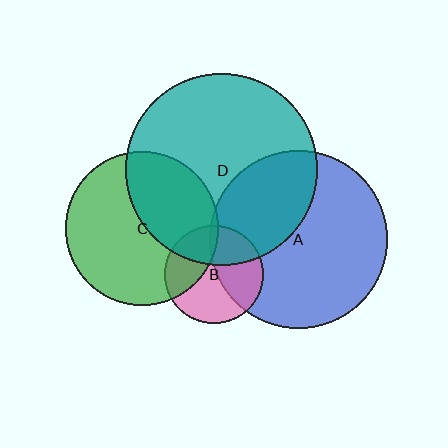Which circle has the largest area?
Circle D (teal).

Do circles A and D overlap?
Yes.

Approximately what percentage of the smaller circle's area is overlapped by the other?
Approximately 35%.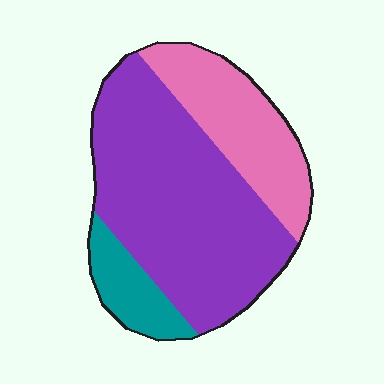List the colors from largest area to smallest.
From largest to smallest: purple, pink, teal.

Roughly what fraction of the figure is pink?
Pink takes up about one quarter (1/4) of the figure.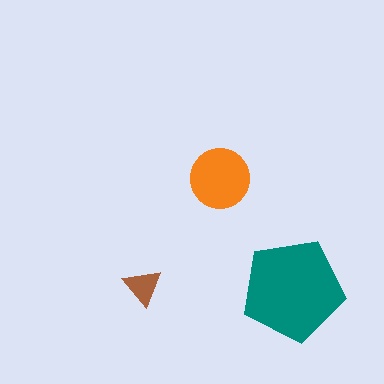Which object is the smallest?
The brown triangle.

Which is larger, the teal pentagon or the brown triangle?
The teal pentagon.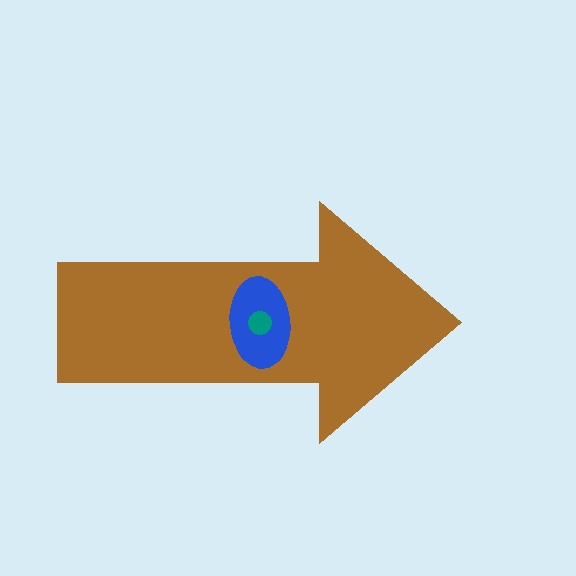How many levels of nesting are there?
3.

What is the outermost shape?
The brown arrow.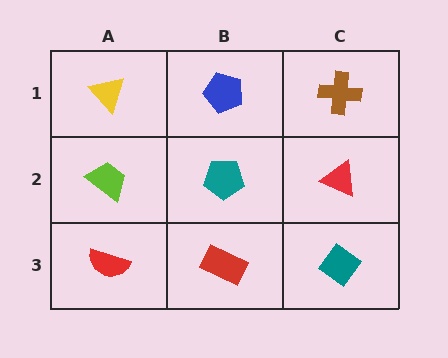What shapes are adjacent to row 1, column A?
A lime trapezoid (row 2, column A), a blue pentagon (row 1, column B).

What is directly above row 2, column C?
A brown cross.